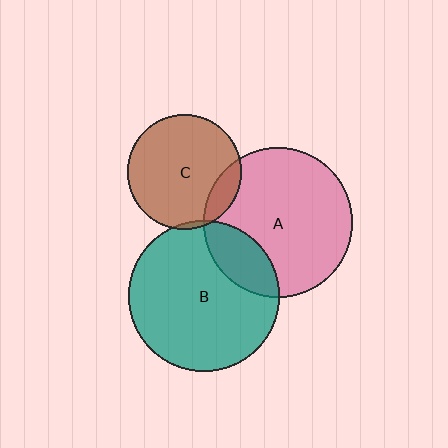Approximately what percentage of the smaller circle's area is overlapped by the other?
Approximately 20%.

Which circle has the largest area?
Circle B (teal).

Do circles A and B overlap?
Yes.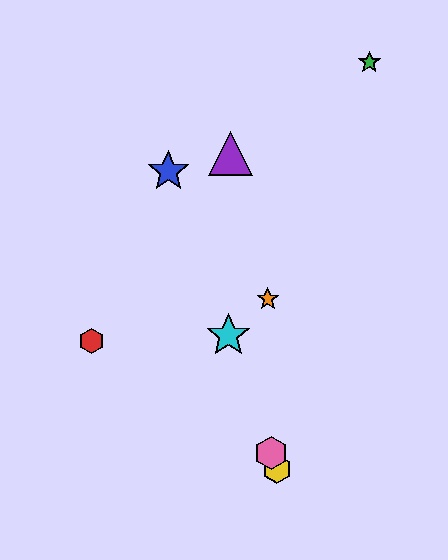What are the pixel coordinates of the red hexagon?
The red hexagon is at (91, 341).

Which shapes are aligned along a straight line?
The blue star, the yellow hexagon, the cyan star, the pink hexagon are aligned along a straight line.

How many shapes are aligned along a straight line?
4 shapes (the blue star, the yellow hexagon, the cyan star, the pink hexagon) are aligned along a straight line.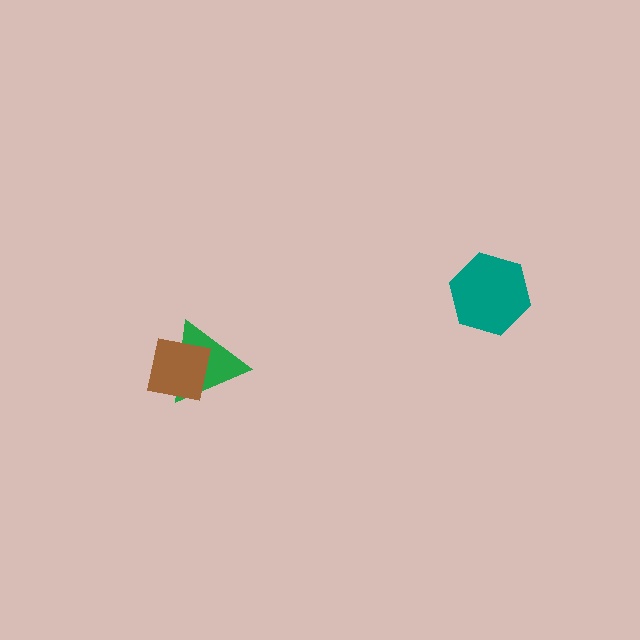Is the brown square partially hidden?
No, no other shape covers it.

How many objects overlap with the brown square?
1 object overlaps with the brown square.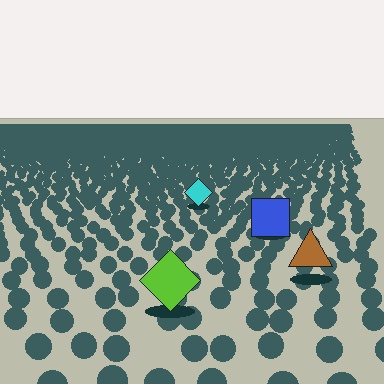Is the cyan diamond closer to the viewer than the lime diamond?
No. The lime diamond is closer — you can tell from the texture gradient: the ground texture is coarser near it.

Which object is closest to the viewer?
The lime diamond is closest. The texture marks near it are larger and more spread out.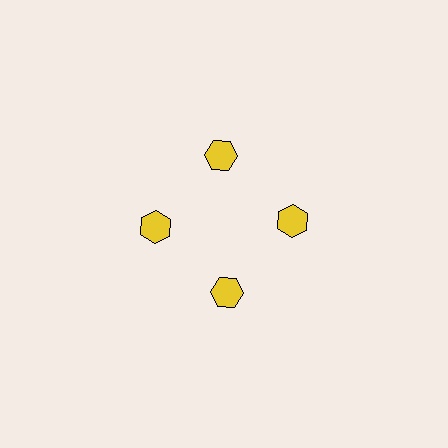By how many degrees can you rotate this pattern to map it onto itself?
The pattern maps onto itself every 90 degrees of rotation.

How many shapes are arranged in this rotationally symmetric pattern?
There are 4 shapes, arranged in 4 groups of 1.